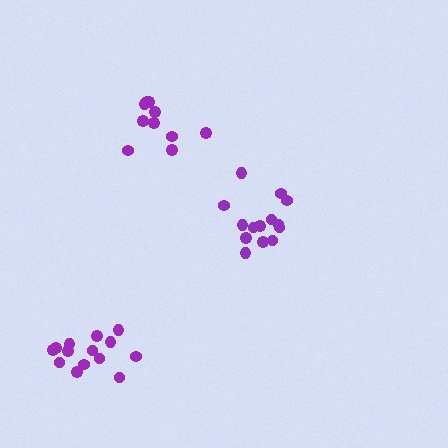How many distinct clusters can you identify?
There are 3 distinct clusters.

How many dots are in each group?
Group 1: 14 dots, Group 2: 14 dots, Group 3: 10 dots (38 total).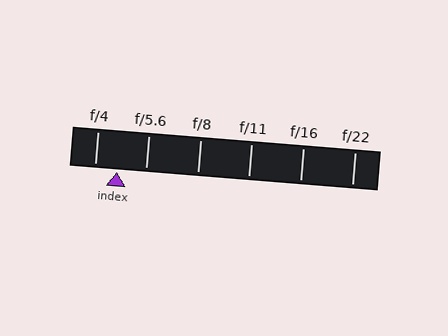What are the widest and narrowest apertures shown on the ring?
The widest aperture shown is f/4 and the narrowest is f/22.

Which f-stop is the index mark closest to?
The index mark is closest to f/4.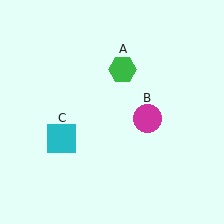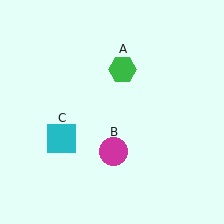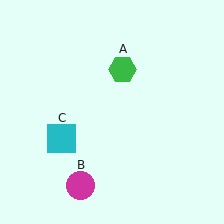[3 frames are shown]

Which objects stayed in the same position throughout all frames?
Green hexagon (object A) and cyan square (object C) remained stationary.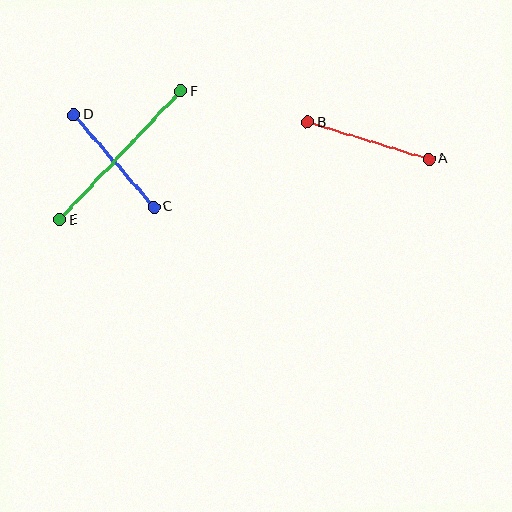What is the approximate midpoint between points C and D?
The midpoint is at approximately (114, 161) pixels.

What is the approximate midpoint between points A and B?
The midpoint is at approximately (368, 141) pixels.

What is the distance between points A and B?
The distance is approximately 127 pixels.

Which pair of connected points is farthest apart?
Points E and F are farthest apart.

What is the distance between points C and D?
The distance is approximately 123 pixels.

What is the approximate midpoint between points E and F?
The midpoint is at approximately (120, 156) pixels.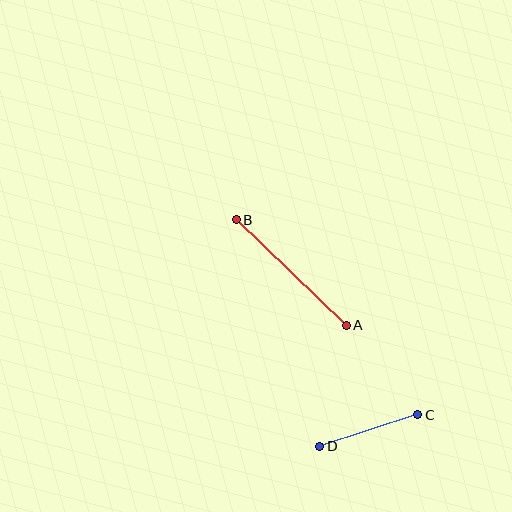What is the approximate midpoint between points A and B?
The midpoint is at approximately (291, 273) pixels.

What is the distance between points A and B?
The distance is approximately 152 pixels.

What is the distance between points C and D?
The distance is approximately 103 pixels.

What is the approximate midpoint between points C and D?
The midpoint is at approximately (369, 430) pixels.